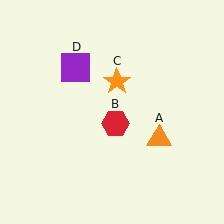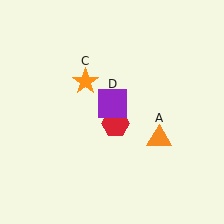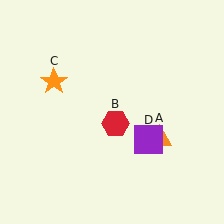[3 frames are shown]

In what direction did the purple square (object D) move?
The purple square (object D) moved down and to the right.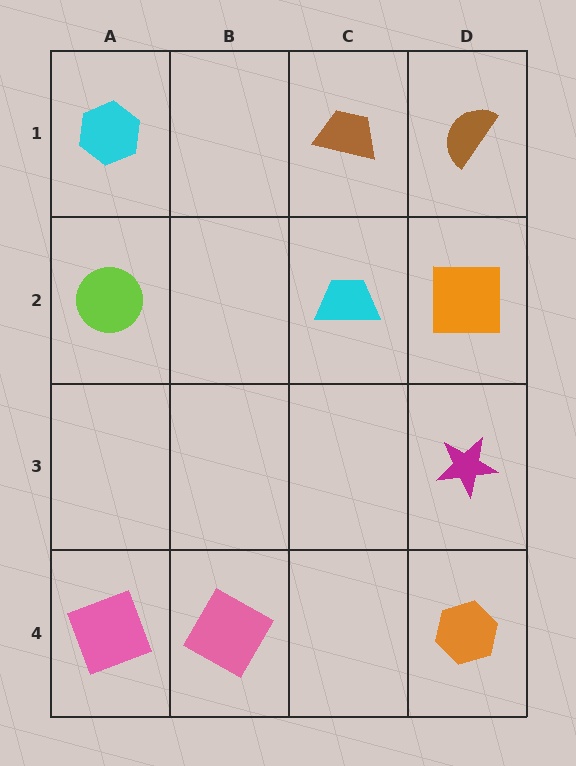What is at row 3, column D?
A magenta star.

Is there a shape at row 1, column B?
No, that cell is empty.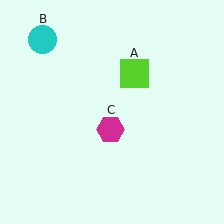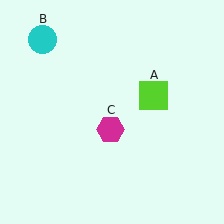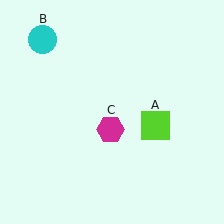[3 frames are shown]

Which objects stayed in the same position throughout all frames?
Cyan circle (object B) and magenta hexagon (object C) remained stationary.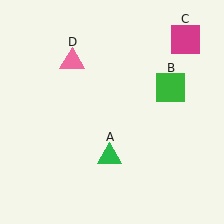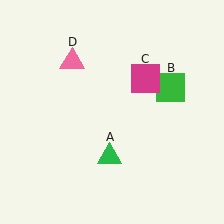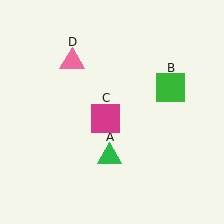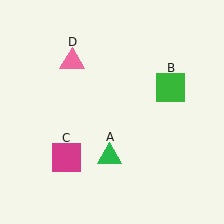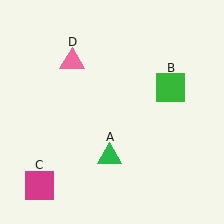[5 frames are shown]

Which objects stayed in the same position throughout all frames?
Green triangle (object A) and green square (object B) and pink triangle (object D) remained stationary.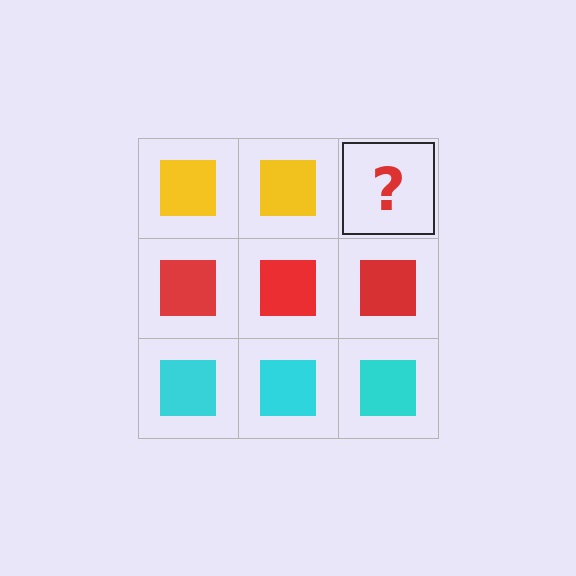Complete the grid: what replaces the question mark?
The question mark should be replaced with a yellow square.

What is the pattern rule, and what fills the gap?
The rule is that each row has a consistent color. The gap should be filled with a yellow square.